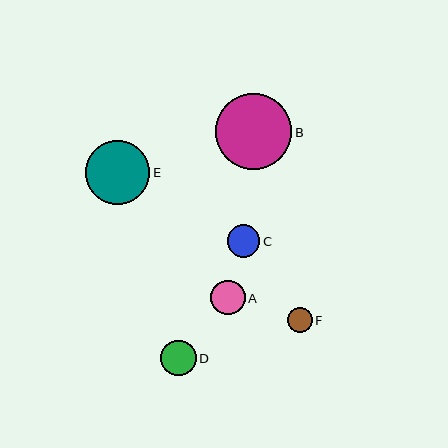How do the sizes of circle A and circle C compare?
Circle A and circle C are approximately the same size.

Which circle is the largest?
Circle B is the largest with a size of approximately 76 pixels.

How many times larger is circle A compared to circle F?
Circle A is approximately 1.4 times the size of circle F.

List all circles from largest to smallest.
From largest to smallest: B, E, D, A, C, F.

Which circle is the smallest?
Circle F is the smallest with a size of approximately 25 pixels.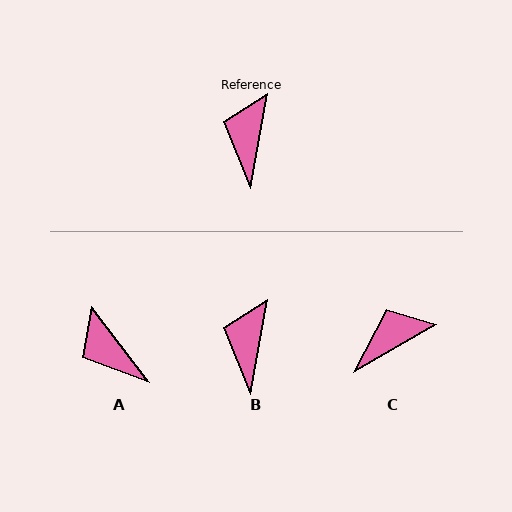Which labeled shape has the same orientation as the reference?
B.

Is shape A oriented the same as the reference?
No, it is off by about 47 degrees.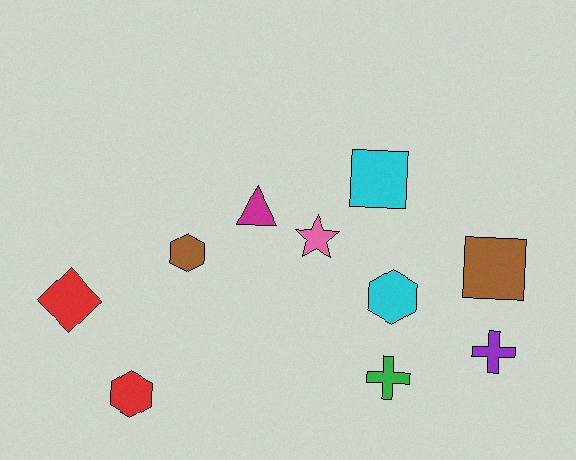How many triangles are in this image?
There is 1 triangle.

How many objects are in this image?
There are 10 objects.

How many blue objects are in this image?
There are no blue objects.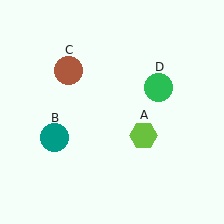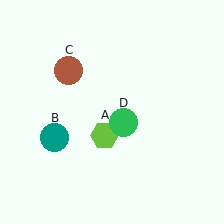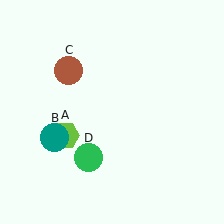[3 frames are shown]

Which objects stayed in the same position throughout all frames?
Teal circle (object B) and brown circle (object C) remained stationary.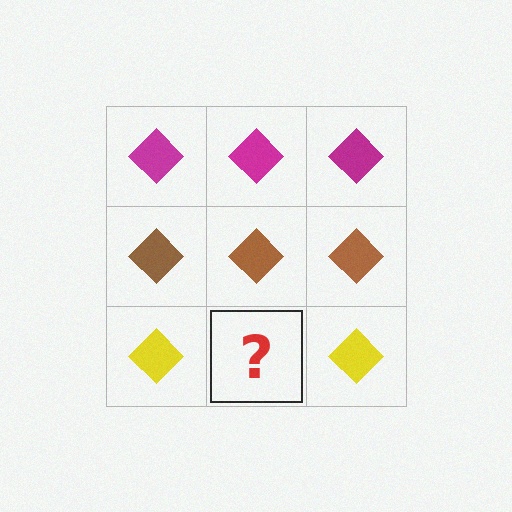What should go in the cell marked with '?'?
The missing cell should contain a yellow diamond.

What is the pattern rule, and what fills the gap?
The rule is that each row has a consistent color. The gap should be filled with a yellow diamond.